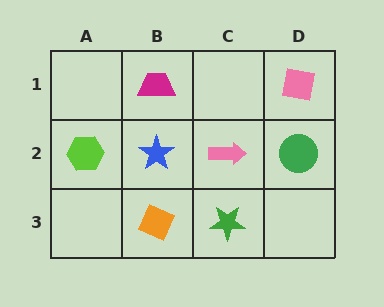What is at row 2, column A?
A lime hexagon.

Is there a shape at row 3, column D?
No, that cell is empty.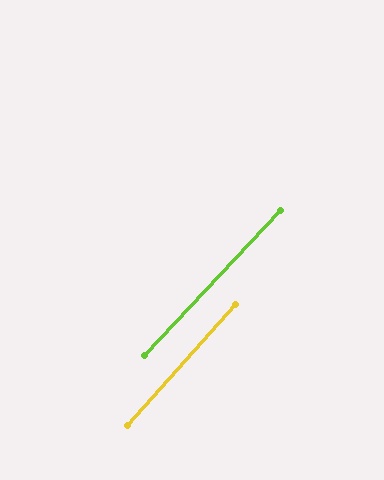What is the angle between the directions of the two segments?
Approximately 1 degree.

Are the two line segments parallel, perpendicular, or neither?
Parallel — their directions differ by only 1.4°.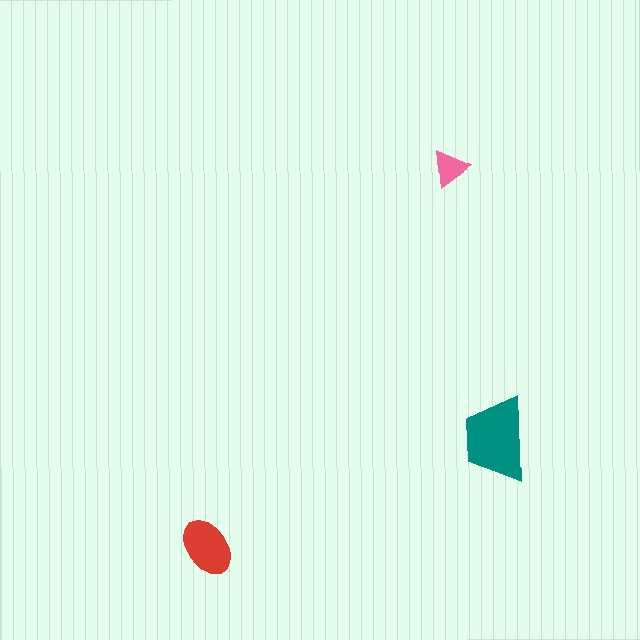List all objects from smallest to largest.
The pink triangle, the red ellipse, the teal trapezoid.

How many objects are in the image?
There are 3 objects in the image.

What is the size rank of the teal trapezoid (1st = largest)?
1st.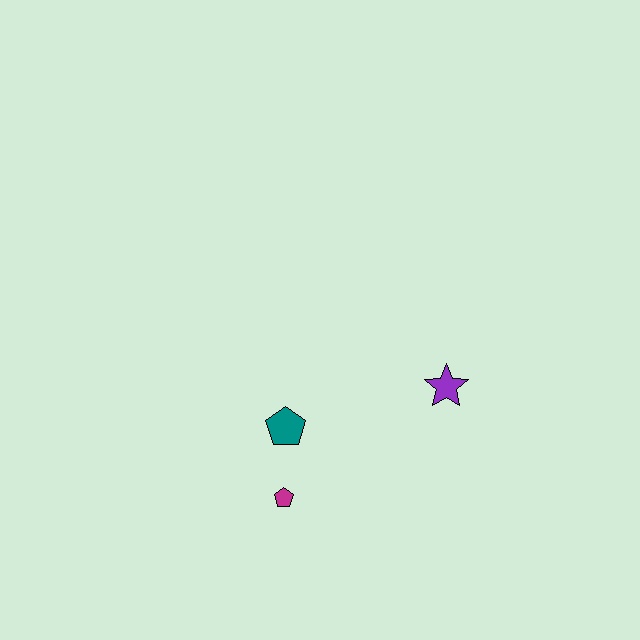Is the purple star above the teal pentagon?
Yes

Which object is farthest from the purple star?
The magenta pentagon is farthest from the purple star.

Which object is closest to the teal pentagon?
The magenta pentagon is closest to the teal pentagon.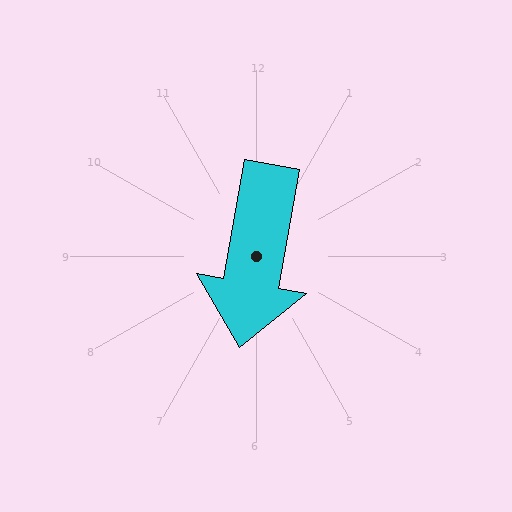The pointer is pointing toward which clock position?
Roughly 6 o'clock.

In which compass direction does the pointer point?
South.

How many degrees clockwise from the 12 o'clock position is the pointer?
Approximately 190 degrees.